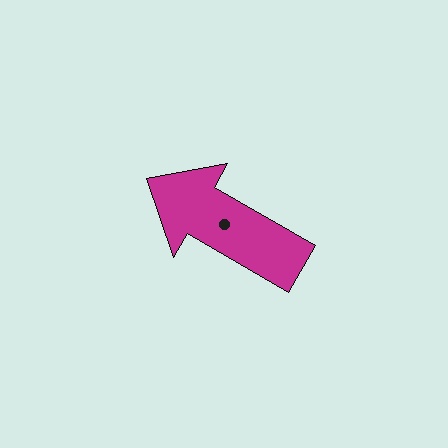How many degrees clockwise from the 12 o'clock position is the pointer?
Approximately 300 degrees.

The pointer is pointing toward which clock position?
Roughly 10 o'clock.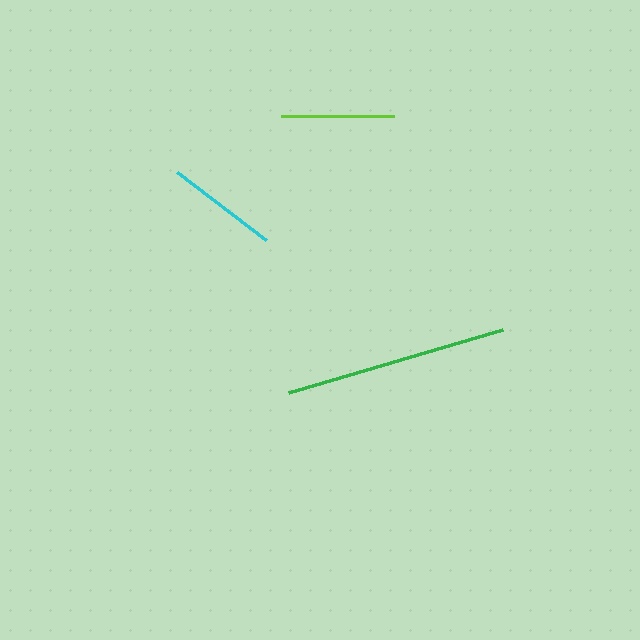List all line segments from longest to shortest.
From longest to shortest: green, lime, cyan.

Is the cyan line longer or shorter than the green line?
The green line is longer than the cyan line.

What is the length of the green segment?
The green segment is approximately 223 pixels long.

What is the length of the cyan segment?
The cyan segment is approximately 111 pixels long.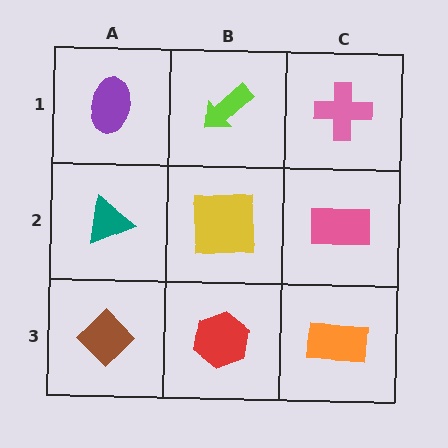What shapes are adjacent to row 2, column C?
A pink cross (row 1, column C), an orange rectangle (row 3, column C), a yellow square (row 2, column B).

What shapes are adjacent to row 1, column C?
A pink rectangle (row 2, column C), a lime arrow (row 1, column B).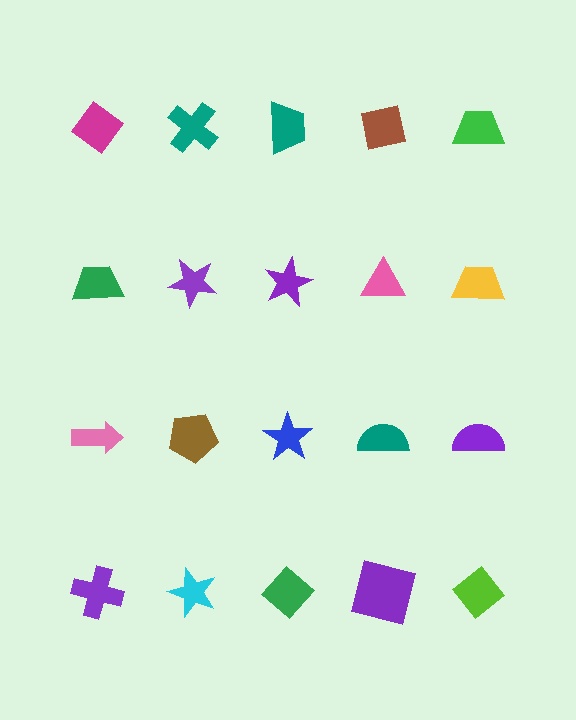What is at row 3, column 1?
A pink arrow.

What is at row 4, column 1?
A purple cross.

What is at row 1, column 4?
A brown square.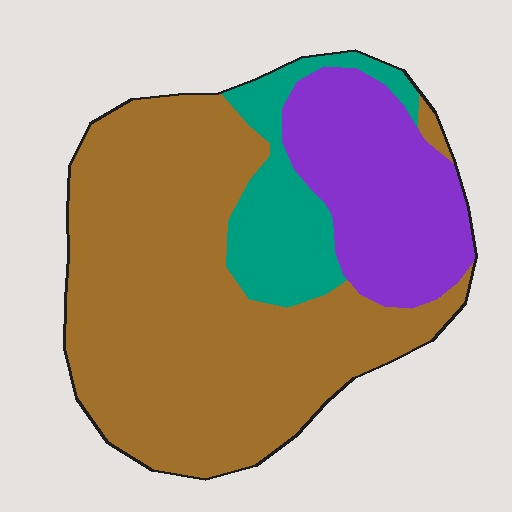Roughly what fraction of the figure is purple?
Purple covers roughly 25% of the figure.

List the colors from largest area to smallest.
From largest to smallest: brown, purple, teal.